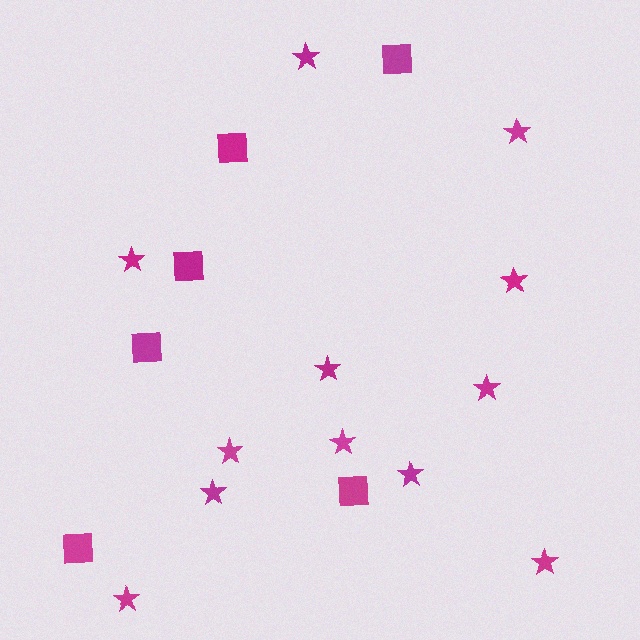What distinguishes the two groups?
There are 2 groups: one group of squares (6) and one group of stars (12).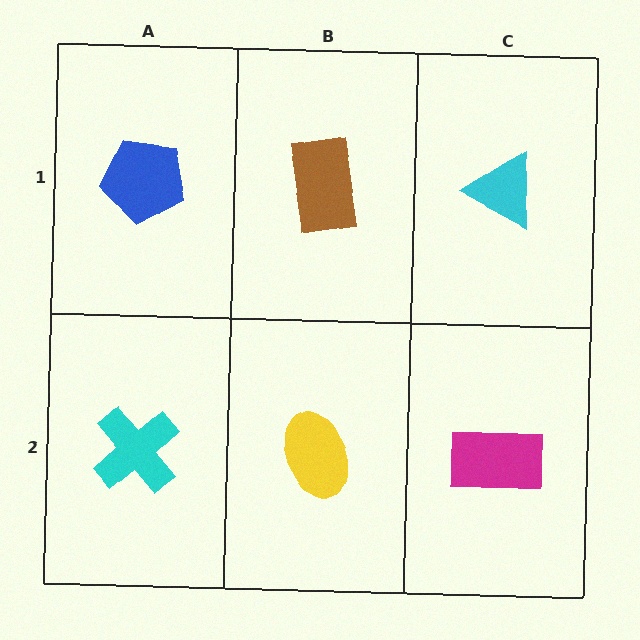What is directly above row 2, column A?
A blue pentagon.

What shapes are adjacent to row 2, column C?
A cyan triangle (row 1, column C), a yellow ellipse (row 2, column B).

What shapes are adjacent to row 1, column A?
A cyan cross (row 2, column A), a brown rectangle (row 1, column B).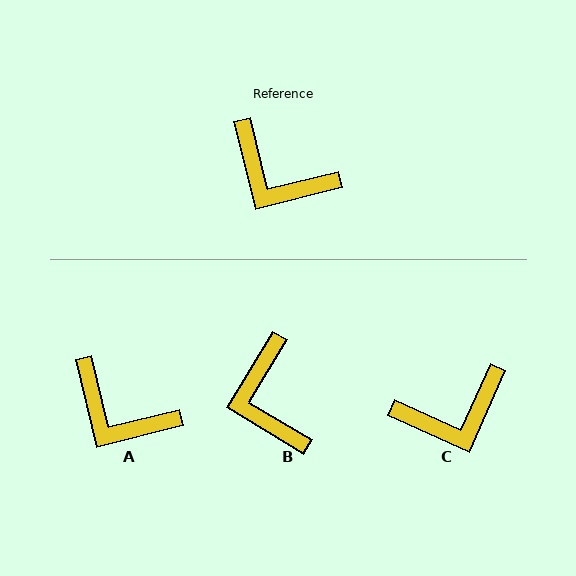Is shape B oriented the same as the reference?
No, it is off by about 45 degrees.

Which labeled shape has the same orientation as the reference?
A.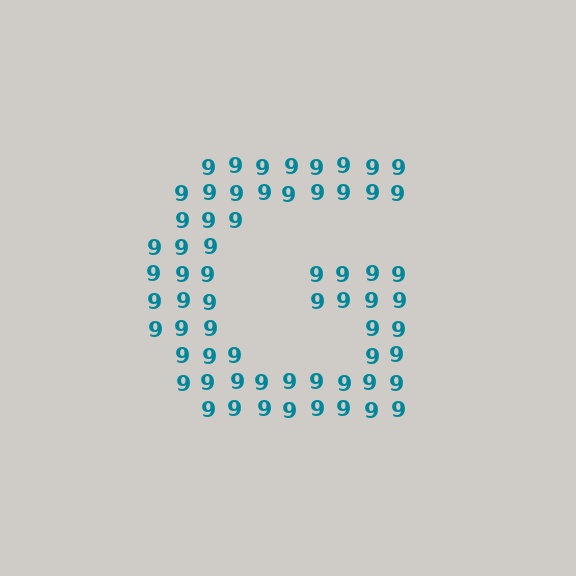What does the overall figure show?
The overall figure shows the letter G.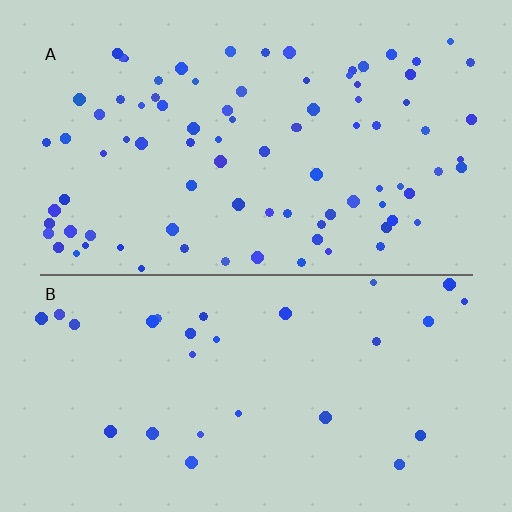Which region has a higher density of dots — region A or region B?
A (the top).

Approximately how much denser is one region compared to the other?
Approximately 3.1× — region A over region B.